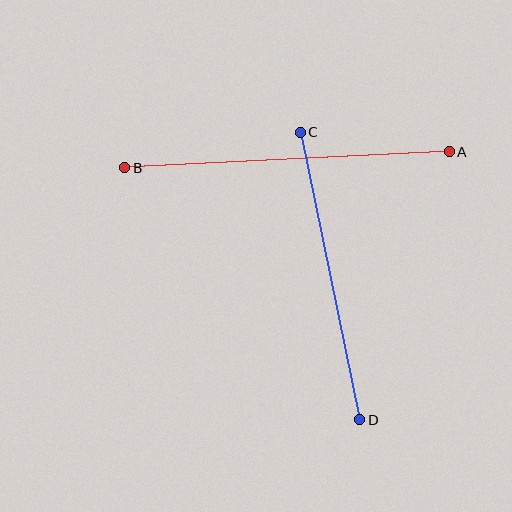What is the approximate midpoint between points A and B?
The midpoint is at approximately (287, 160) pixels.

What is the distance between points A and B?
The distance is approximately 325 pixels.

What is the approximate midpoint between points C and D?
The midpoint is at approximately (330, 276) pixels.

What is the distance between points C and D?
The distance is approximately 293 pixels.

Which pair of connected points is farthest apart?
Points A and B are farthest apart.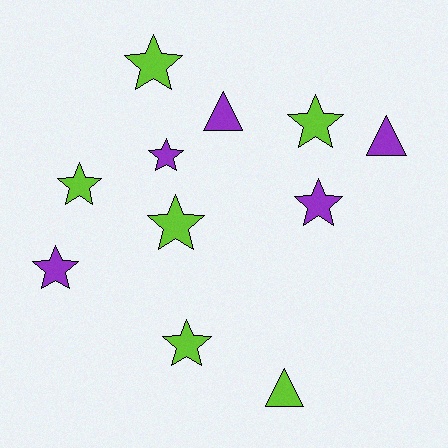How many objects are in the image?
There are 11 objects.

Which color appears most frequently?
Lime, with 6 objects.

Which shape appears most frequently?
Star, with 8 objects.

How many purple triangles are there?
There are 2 purple triangles.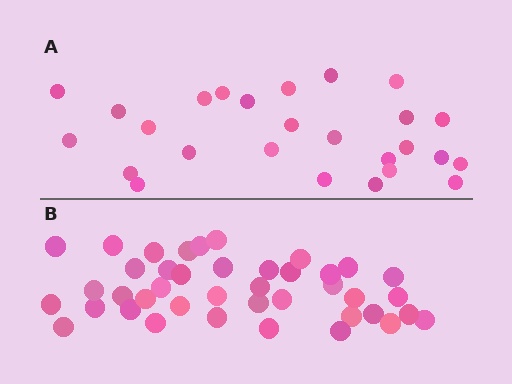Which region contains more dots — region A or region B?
Region B (the bottom region) has more dots.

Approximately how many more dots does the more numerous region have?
Region B has approximately 15 more dots than region A.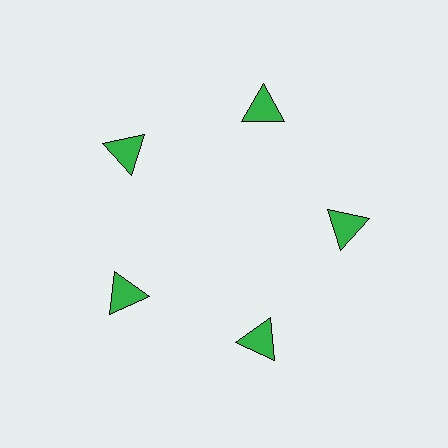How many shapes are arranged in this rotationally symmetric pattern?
There are 5 shapes, arranged in 5 groups of 1.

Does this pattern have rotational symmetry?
Yes, this pattern has 5-fold rotational symmetry. It looks the same after rotating 72 degrees around the center.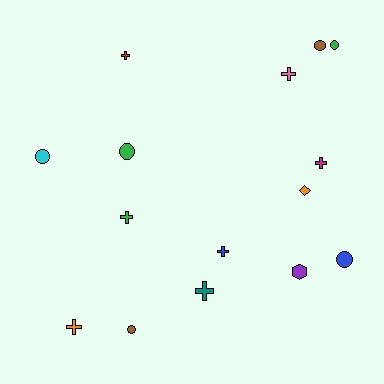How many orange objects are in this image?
There are 2 orange objects.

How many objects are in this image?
There are 15 objects.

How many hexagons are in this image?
There is 1 hexagon.